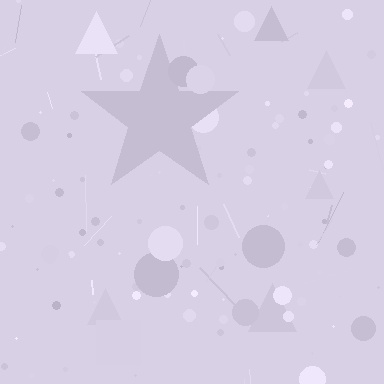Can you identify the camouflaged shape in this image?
The camouflaged shape is a star.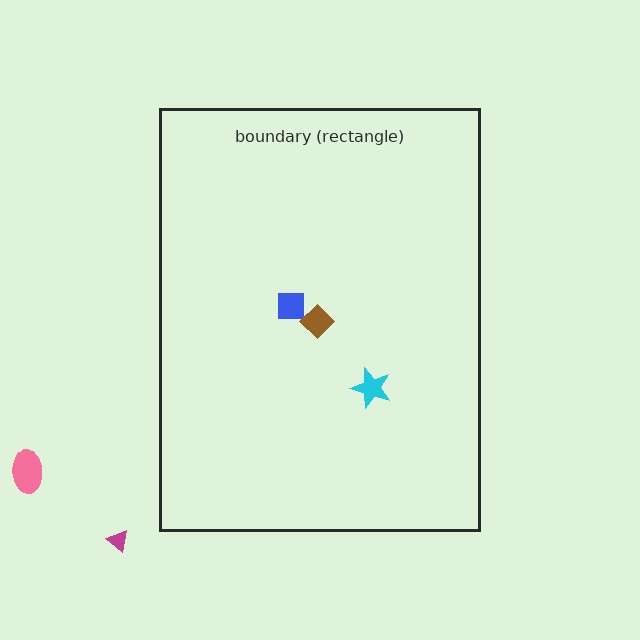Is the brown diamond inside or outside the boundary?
Inside.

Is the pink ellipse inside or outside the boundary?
Outside.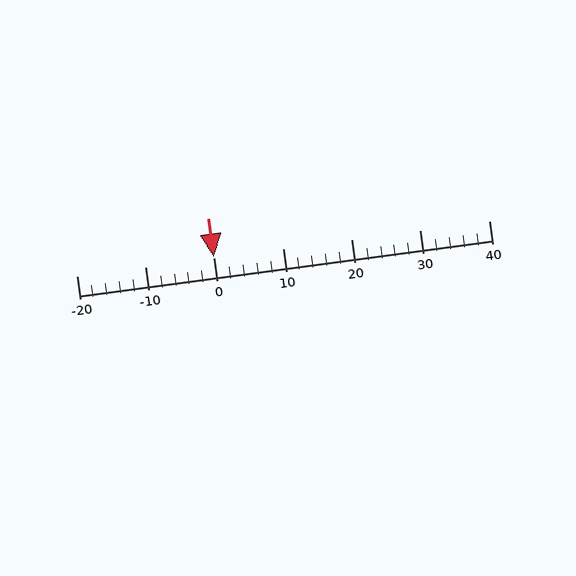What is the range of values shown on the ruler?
The ruler shows values from -20 to 40.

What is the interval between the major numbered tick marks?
The major tick marks are spaced 10 units apart.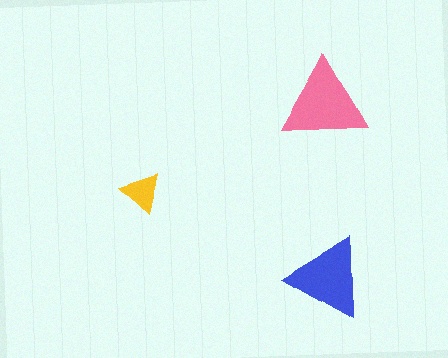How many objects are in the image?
There are 3 objects in the image.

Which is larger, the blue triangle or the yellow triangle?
The blue one.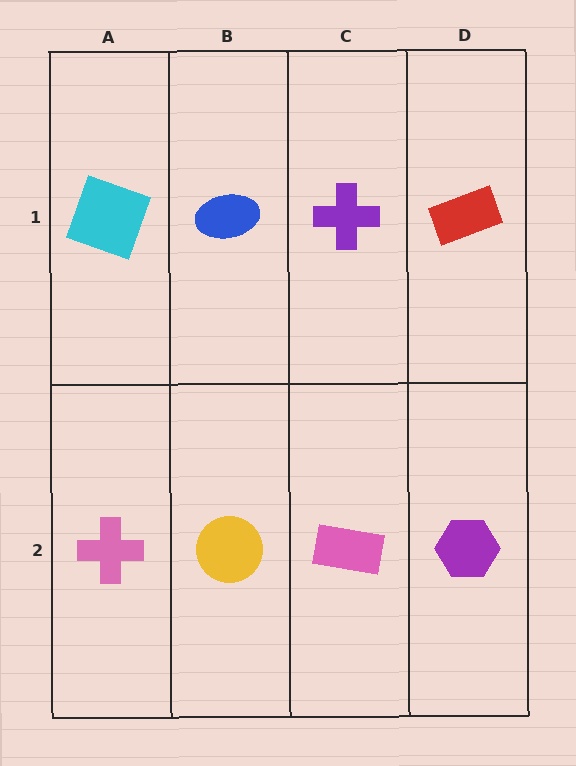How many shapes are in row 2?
4 shapes.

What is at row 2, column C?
A pink rectangle.